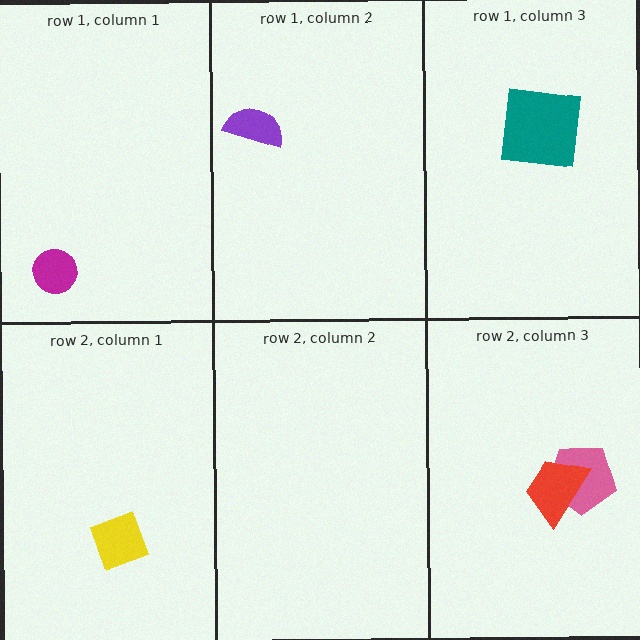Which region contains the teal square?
The row 1, column 3 region.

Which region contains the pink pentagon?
The row 2, column 3 region.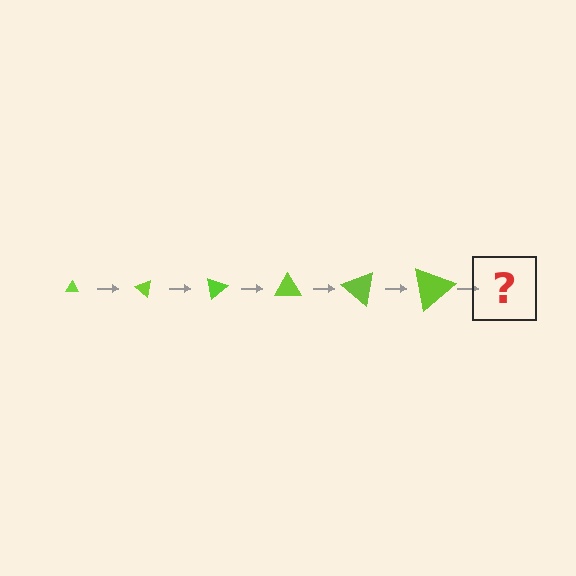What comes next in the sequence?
The next element should be a triangle, larger than the previous one and rotated 240 degrees from the start.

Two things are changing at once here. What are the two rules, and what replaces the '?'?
The two rules are that the triangle grows larger each step and it rotates 40 degrees each step. The '?' should be a triangle, larger than the previous one and rotated 240 degrees from the start.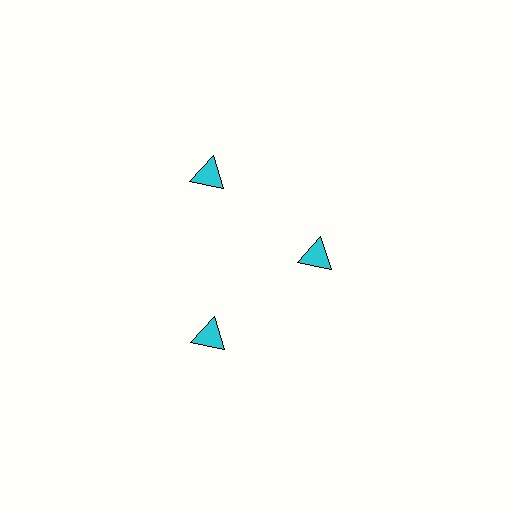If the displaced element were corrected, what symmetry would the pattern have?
It would have 3-fold rotational symmetry — the pattern would map onto itself every 120 degrees.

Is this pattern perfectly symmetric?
No. The 3 cyan triangles are arranged in a ring, but one element near the 3 o'clock position is pulled inward toward the center, breaking the 3-fold rotational symmetry.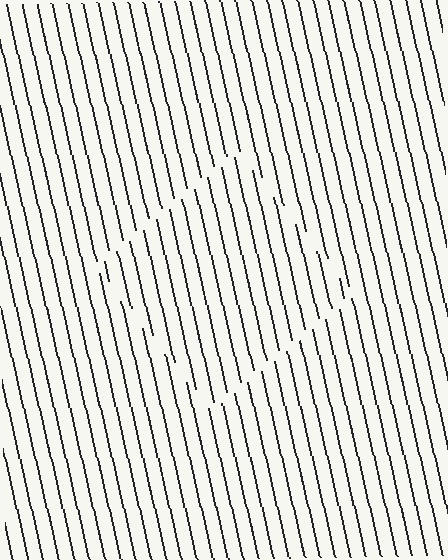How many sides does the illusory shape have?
4 sides — the line-ends trace a square.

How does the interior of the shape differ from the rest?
The interior of the shape contains the same grating, shifted by half a period — the contour is defined by the phase discontinuity where line-ends from the inner and outer gratings abut.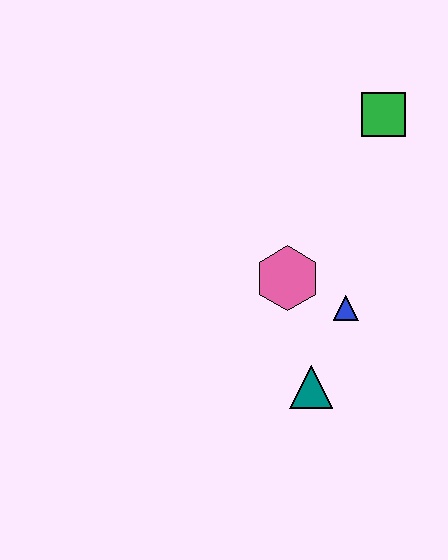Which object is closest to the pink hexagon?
The blue triangle is closest to the pink hexagon.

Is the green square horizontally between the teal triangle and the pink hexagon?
No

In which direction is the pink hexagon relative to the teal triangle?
The pink hexagon is above the teal triangle.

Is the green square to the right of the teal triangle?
Yes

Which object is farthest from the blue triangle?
The green square is farthest from the blue triangle.